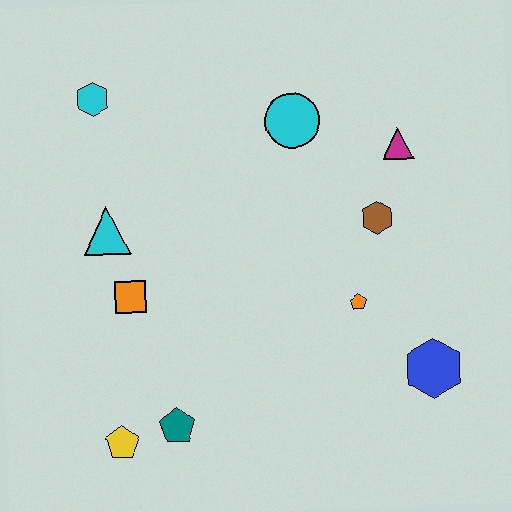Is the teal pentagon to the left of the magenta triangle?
Yes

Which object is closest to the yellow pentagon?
The teal pentagon is closest to the yellow pentagon.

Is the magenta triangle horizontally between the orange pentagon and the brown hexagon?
No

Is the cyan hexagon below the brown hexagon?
No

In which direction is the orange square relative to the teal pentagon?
The orange square is above the teal pentagon.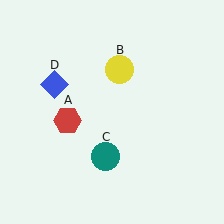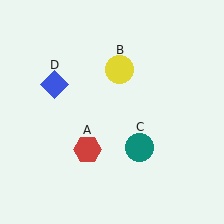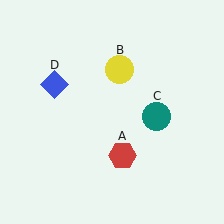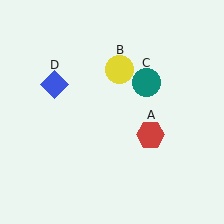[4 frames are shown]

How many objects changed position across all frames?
2 objects changed position: red hexagon (object A), teal circle (object C).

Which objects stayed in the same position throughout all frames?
Yellow circle (object B) and blue diamond (object D) remained stationary.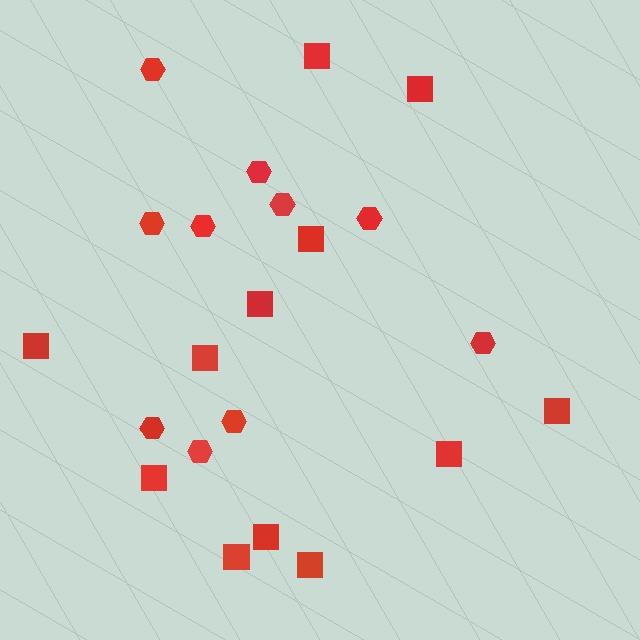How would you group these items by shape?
There are 2 groups: one group of squares (12) and one group of hexagons (10).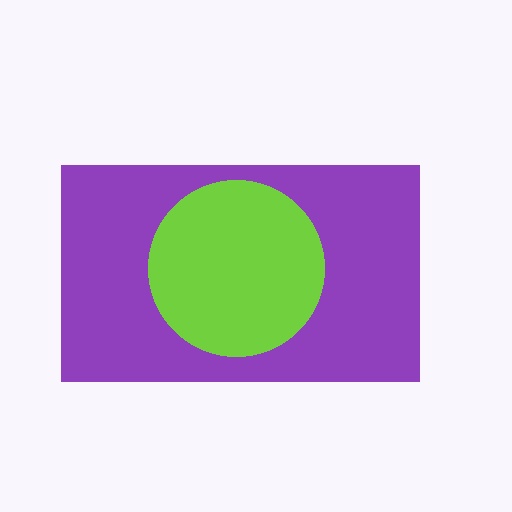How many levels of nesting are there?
2.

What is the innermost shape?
The lime circle.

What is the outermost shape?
The purple rectangle.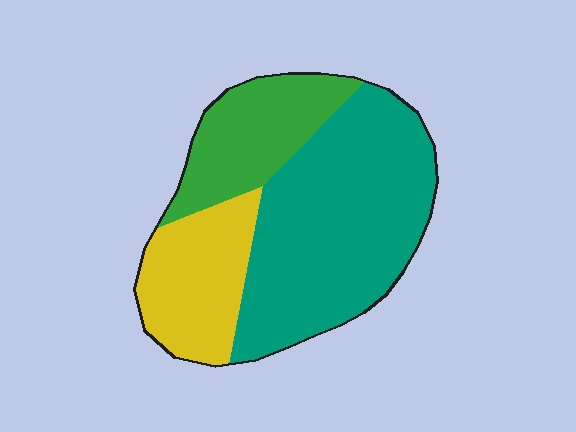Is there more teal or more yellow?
Teal.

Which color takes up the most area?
Teal, at roughly 55%.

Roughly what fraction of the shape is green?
Green takes up about one fifth (1/5) of the shape.